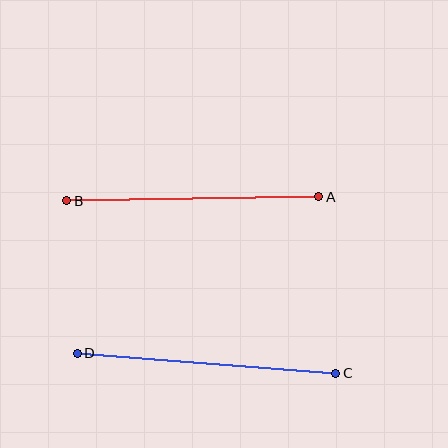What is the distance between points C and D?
The distance is approximately 259 pixels.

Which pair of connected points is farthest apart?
Points C and D are farthest apart.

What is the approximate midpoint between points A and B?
The midpoint is at approximately (193, 199) pixels.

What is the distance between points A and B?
The distance is approximately 252 pixels.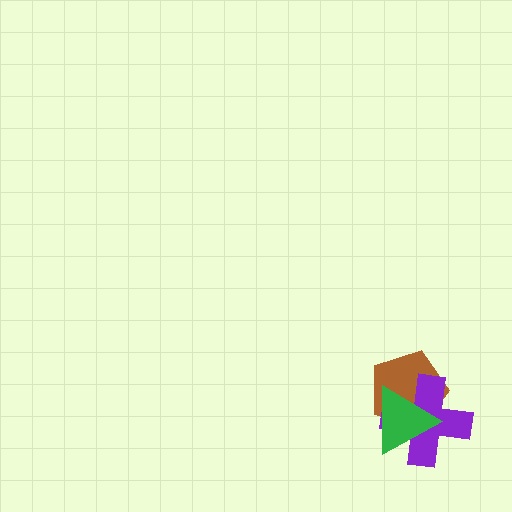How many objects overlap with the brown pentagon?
2 objects overlap with the brown pentagon.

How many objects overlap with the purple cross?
2 objects overlap with the purple cross.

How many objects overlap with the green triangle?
2 objects overlap with the green triangle.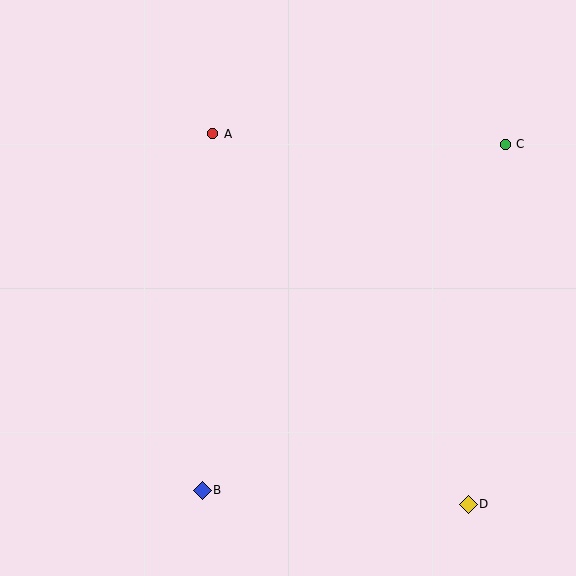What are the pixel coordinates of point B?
Point B is at (202, 490).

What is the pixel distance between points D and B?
The distance between D and B is 267 pixels.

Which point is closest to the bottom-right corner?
Point D is closest to the bottom-right corner.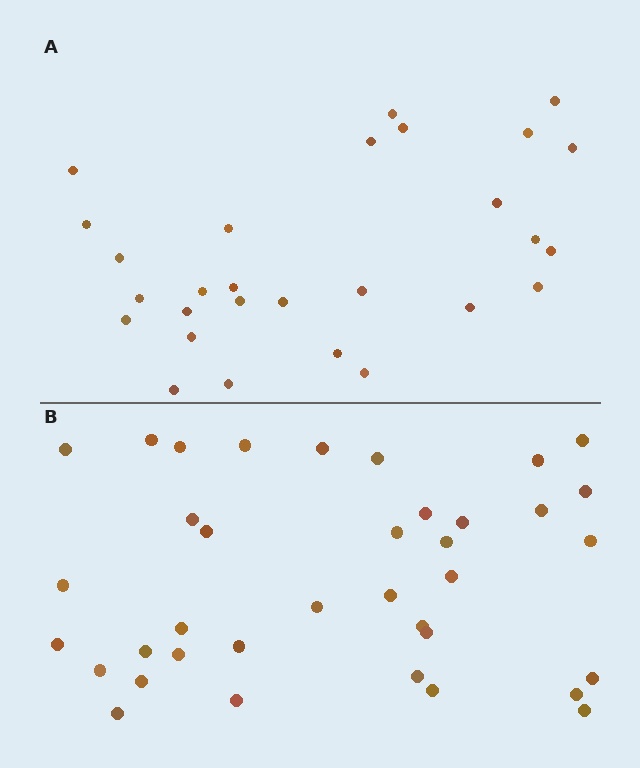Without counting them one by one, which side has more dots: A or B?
Region B (the bottom region) has more dots.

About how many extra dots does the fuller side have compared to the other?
Region B has roughly 8 or so more dots than region A.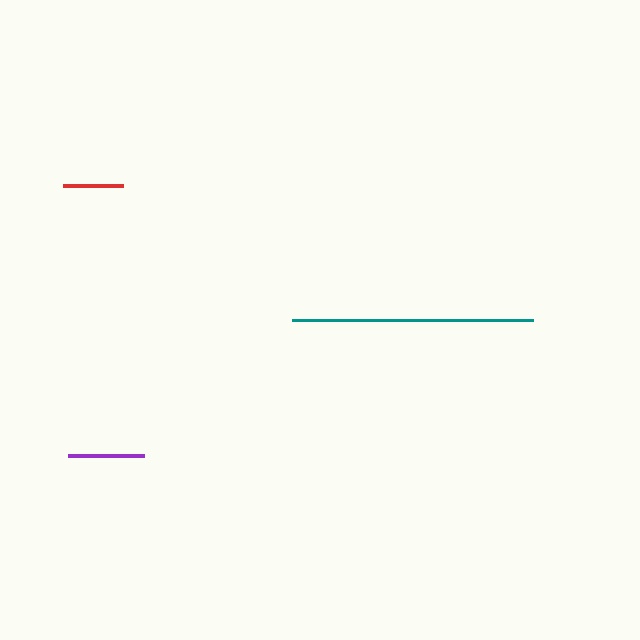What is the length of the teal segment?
The teal segment is approximately 241 pixels long.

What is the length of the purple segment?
The purple segment is approximately 75 pixels long.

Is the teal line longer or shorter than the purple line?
The teal line is longer than the purple line.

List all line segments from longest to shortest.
From longest to shortest: teal, purple, red.